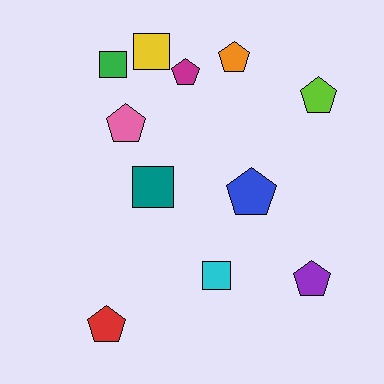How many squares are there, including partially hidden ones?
There are 4 squares.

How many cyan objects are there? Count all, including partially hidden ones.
There is 1 cyan object.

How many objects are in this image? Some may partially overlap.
There are 11 objects.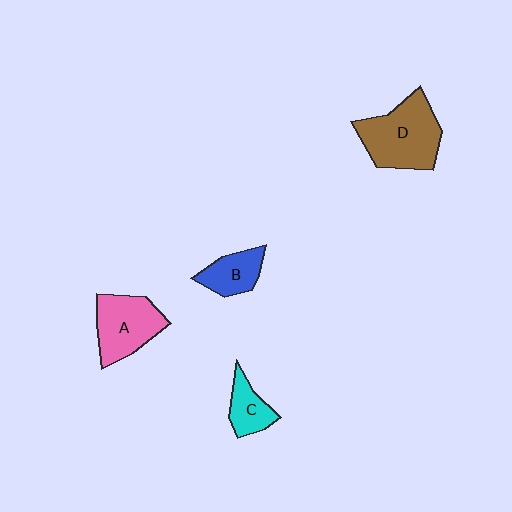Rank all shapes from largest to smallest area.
From largest to smallest: D (brown), A (pink), B (blue), C (cyan).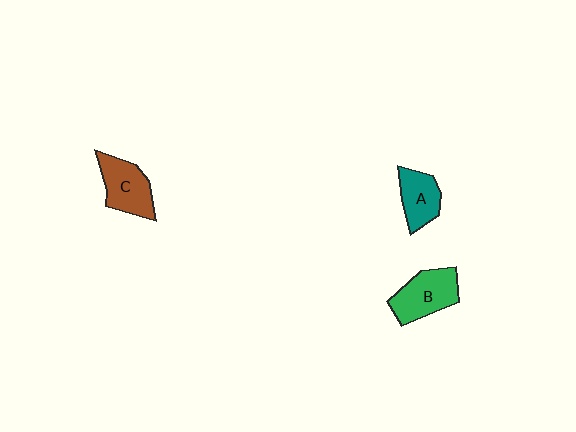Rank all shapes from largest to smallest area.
From largest to smallest: B (green), C (brown), A (teal).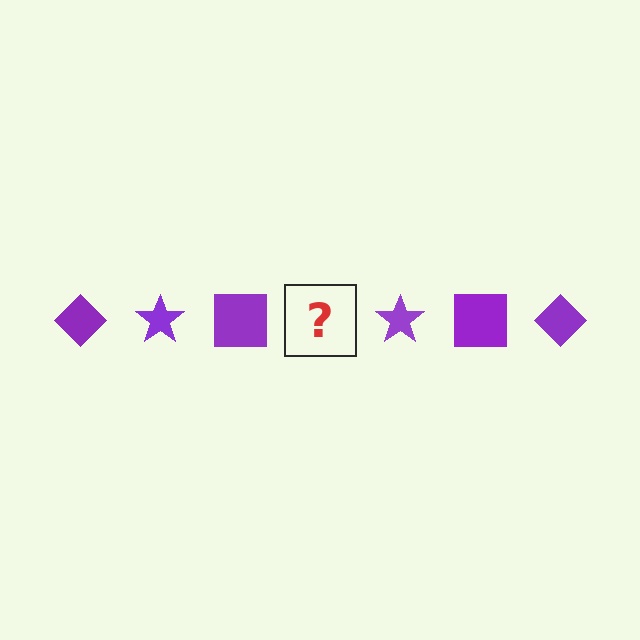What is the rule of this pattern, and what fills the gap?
The rule is that the pattern cycles through diamond, star, square shapes in purple. The gap should be filled with a purple diamond.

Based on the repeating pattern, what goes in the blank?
The blank should be a purple diamond.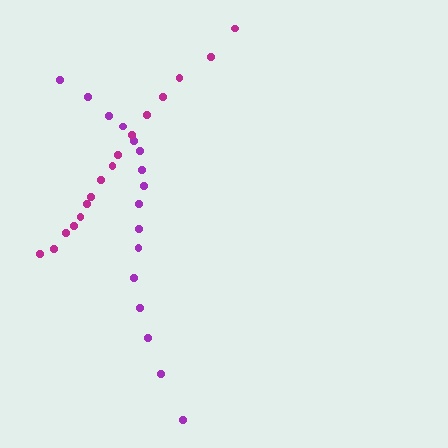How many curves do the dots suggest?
There are 2 distinct paths.